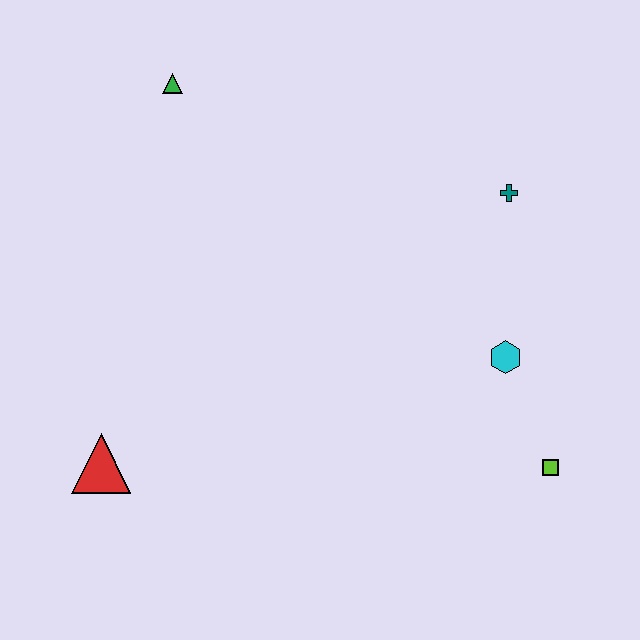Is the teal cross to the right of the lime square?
No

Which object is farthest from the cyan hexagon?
The green triangle is farthest from the cyan hexagon.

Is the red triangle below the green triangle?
Yes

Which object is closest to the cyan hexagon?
The lime square is closest to the cyan hexagon.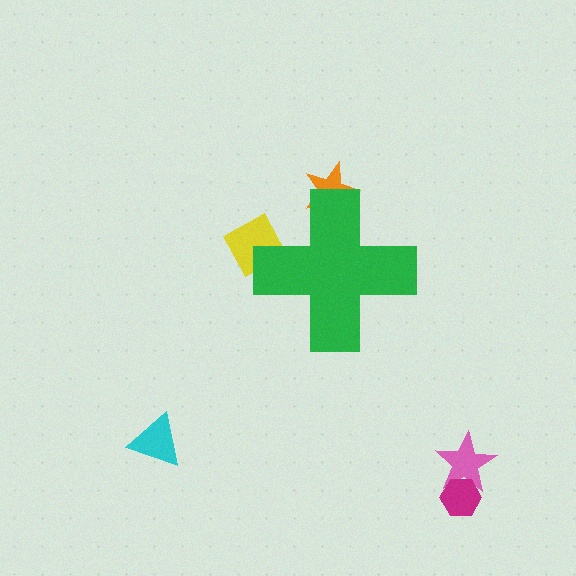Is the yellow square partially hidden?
Yes, the yellow square is partially hidden behind the green cross.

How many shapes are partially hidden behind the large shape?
2 shapes are partially hidden.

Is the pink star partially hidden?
No, the pink star is fully visible.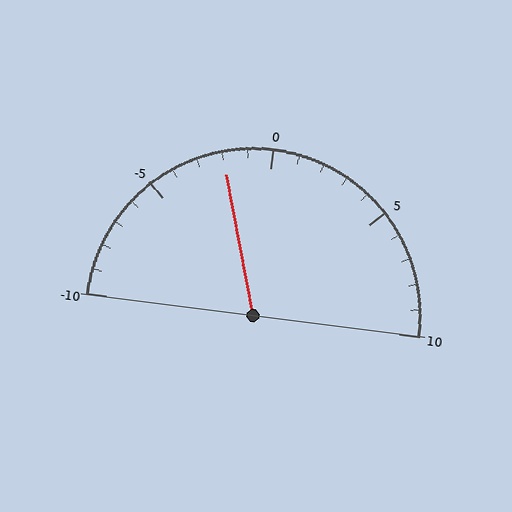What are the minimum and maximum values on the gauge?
The gauge ranges from -10 to 10.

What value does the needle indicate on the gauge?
The needle indicates approximately -2.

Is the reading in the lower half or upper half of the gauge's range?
The reading is in the lower half of the range (-10 to 10).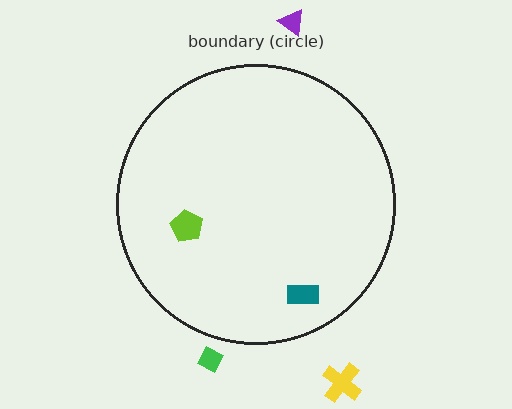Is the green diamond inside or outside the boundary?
Outside.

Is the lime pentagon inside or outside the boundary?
Inside.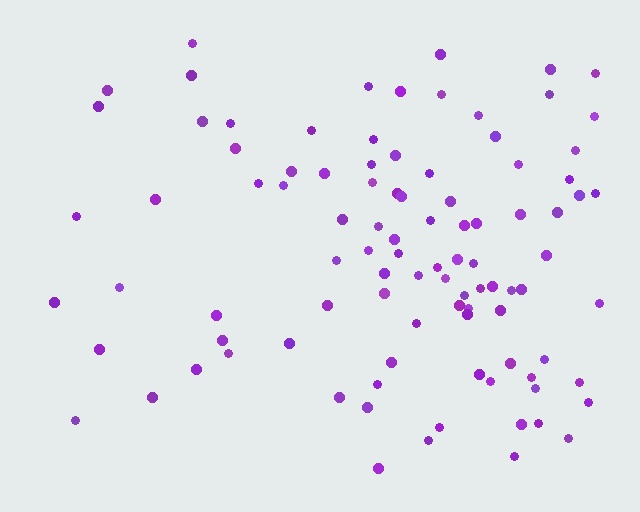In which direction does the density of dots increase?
From left to right, with the right side densest.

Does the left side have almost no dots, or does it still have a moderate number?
Still a moderate number, just noticeably fewer than the right.